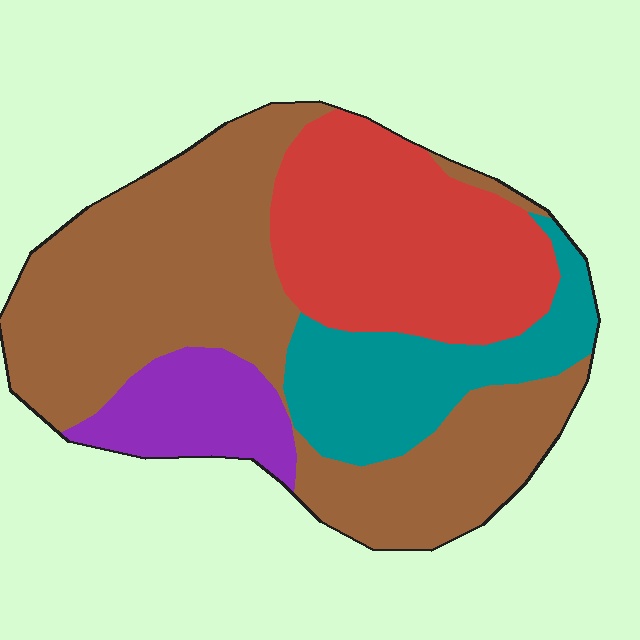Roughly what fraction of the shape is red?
Red takes up about one quarter (1/4) of the shape.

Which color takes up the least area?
Purple, at roughly 10%.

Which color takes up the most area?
Brown, at roughly 45%.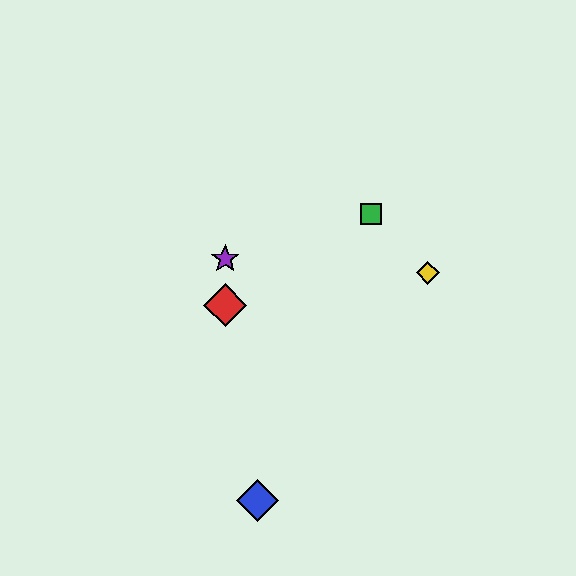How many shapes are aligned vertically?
2 shapes (the red diamond, the purple star) are aligned vertically.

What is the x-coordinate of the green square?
The green square is at x≈371.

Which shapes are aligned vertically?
The red diamond, the purple star are aligned vertically.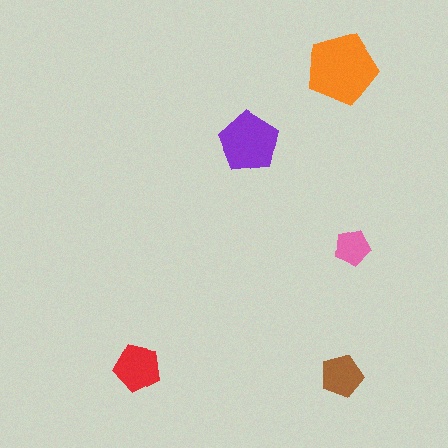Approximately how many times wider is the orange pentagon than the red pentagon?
About 1.5 times wider.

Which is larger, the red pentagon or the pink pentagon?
The red one.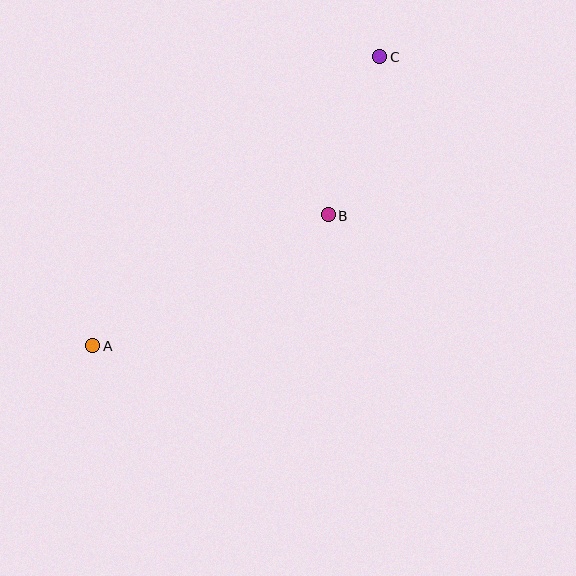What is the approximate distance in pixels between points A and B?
The distance between A and B is approximately 269 pixels.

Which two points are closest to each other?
Points B and C are closest to each other.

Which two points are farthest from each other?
Points A and C are farthest from each other.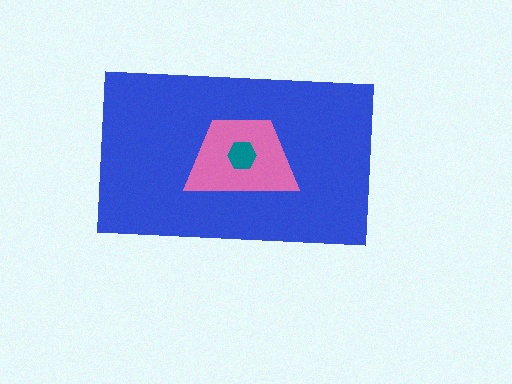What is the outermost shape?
The blue rectangle.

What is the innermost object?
The teal hexagon.